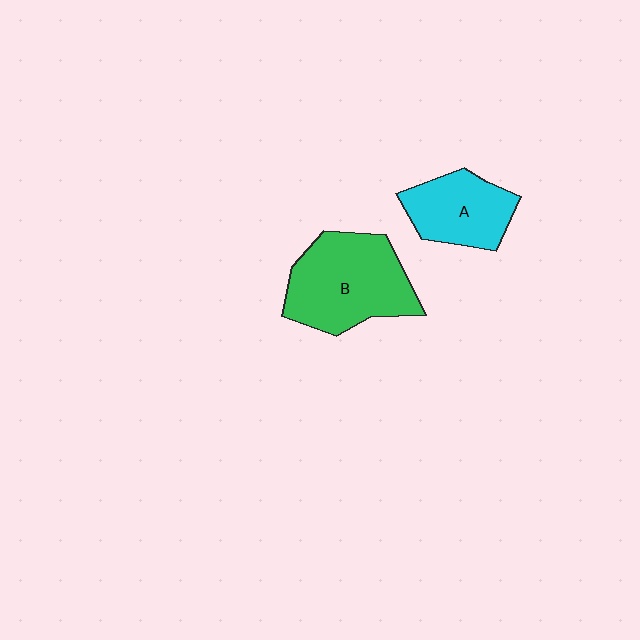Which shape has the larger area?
Shape B (green).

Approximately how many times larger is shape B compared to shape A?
Approximately 1.5 times.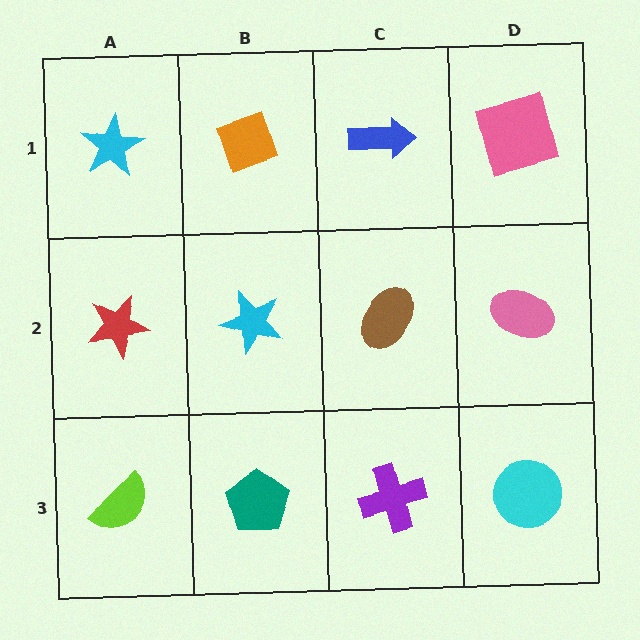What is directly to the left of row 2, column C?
A cyan star.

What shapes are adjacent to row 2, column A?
A cyan star (row 1, column A), a lime semicircle (row 3, column A), a cyan star (row 2, column B).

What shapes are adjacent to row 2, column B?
An orange diamond (row 1, column B), a teal pentagon (row 3, column B), a red star (row 2, column A), a brown ellipse (row 2, column C).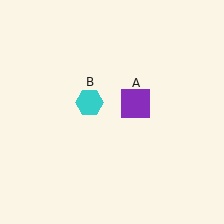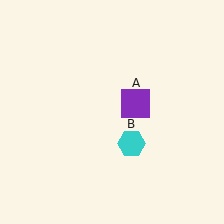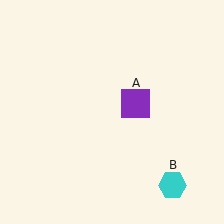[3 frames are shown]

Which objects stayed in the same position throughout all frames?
Purple square (object A) remained stationary.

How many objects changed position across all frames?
1 object changed position: cyan hexagon (object B).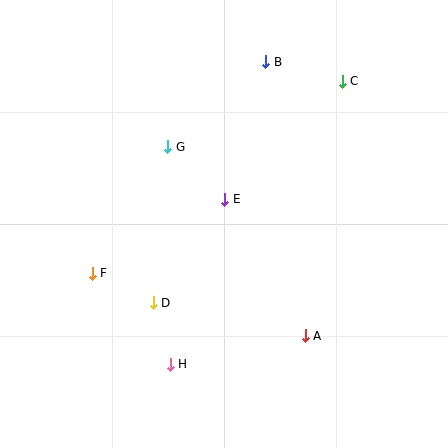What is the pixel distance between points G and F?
The distance between G and F is 147 pixels.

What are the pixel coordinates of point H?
Point H is at (170, 364).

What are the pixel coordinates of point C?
Point C is at (342, 81).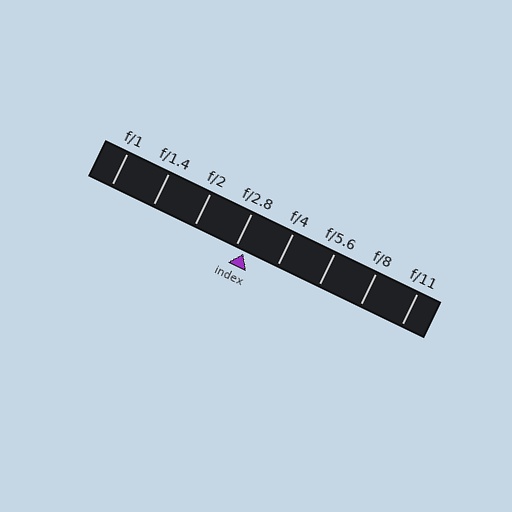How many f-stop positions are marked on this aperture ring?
There are 8 f-stop positions marked.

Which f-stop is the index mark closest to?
The index mark is closest to f/2.8.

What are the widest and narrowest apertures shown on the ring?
The widest aperture shown is f/1 and the narrowest is f/11.